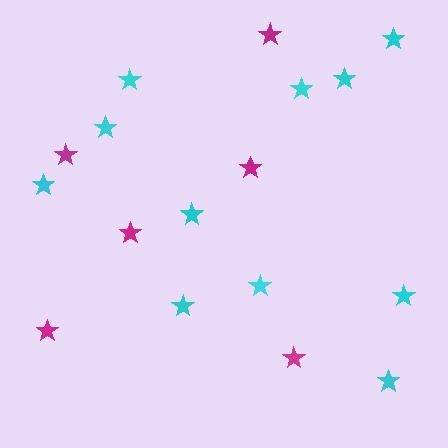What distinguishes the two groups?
There are 2 groups: one group of magenta stars (6) and one group of cyan stars (11).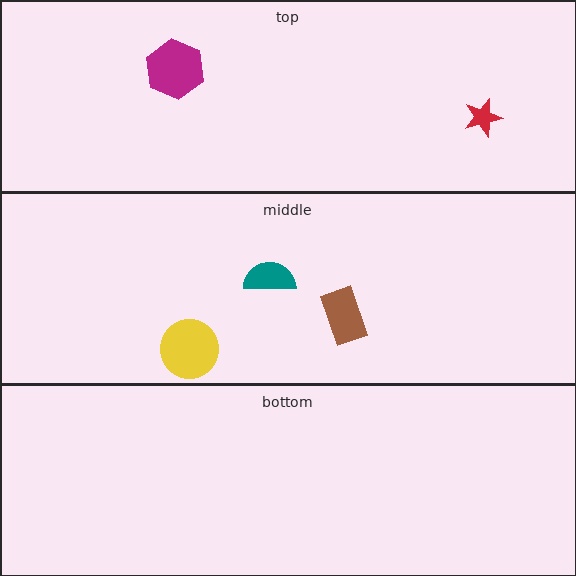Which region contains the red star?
The top region.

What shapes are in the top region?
The red star, the magenta hexagon.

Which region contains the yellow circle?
The middle region.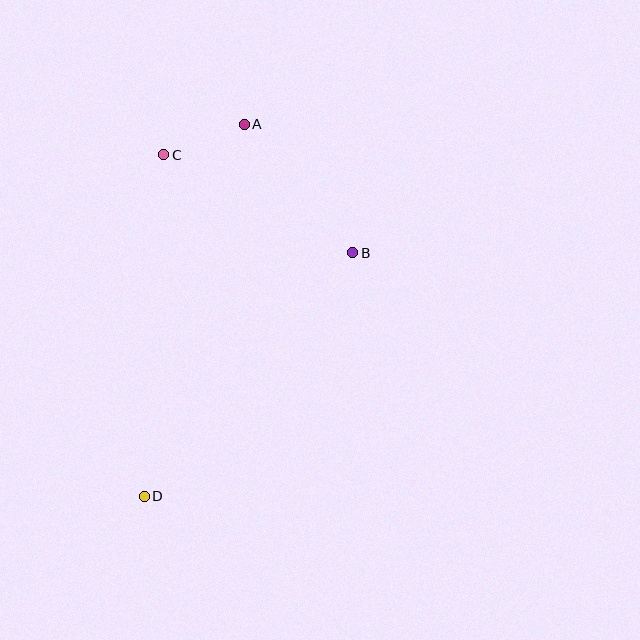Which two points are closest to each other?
Points A and C are closest to each other.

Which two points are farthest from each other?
Points A and D are farthest from each other.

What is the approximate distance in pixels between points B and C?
The distance between B and C is approximately 213 pixels.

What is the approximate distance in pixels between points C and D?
The distance between C and D is approximately 342 pixels.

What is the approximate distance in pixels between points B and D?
The distance between B and D is approximately 320 pixels.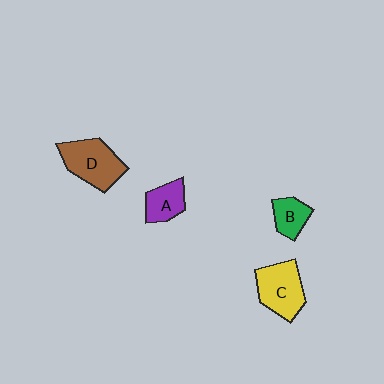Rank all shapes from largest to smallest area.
From largest to smallest: D (brown), C (yellow), A (purple), B (green).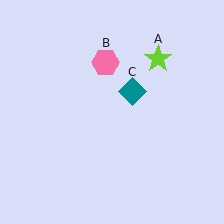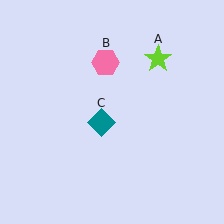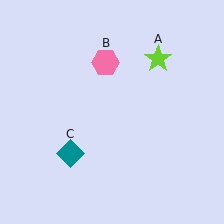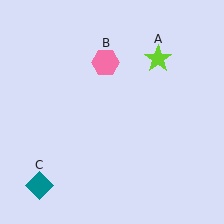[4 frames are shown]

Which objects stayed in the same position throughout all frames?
Lime star (object A) and pink hexagon (object B) remained stationary.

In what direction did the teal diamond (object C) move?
The teal diamond (object C) moved down and to the left.